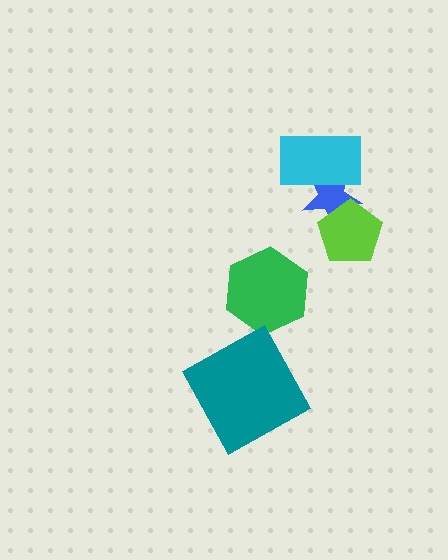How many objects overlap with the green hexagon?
0 objects overlap with the green hexagon.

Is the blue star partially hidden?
Yes, it is partially covered by another shape.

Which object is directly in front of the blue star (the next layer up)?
The lime pentagon is directly in front of the blue star.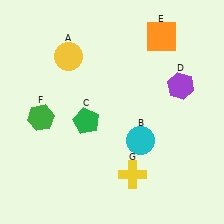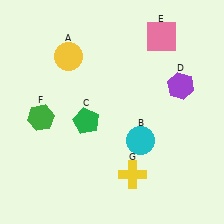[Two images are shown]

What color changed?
The square (E) changed from orange in Image 1 to pink in Image 2.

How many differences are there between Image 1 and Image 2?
There is 1 difference between the two images.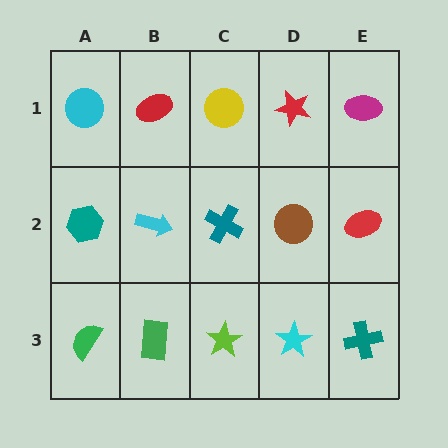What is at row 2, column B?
A cyan arrow.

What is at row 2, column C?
A teal cross.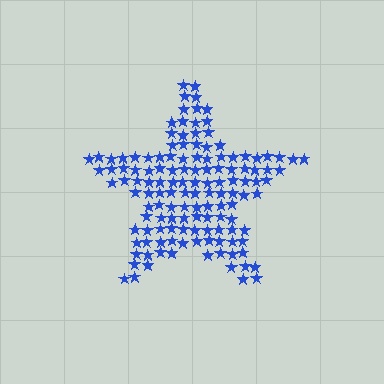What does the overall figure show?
The overall figure shows a star.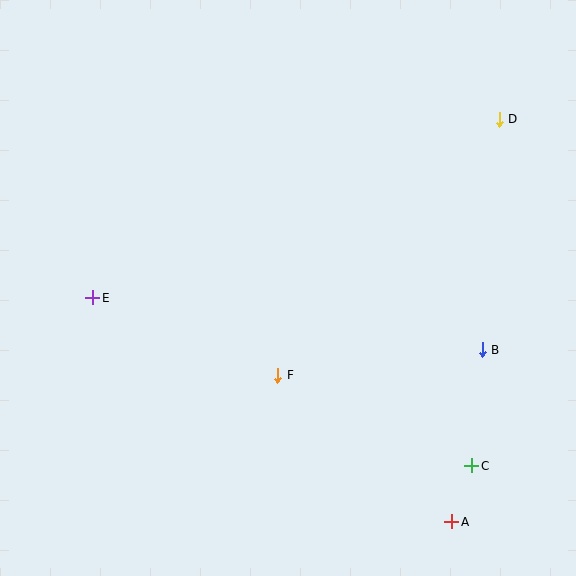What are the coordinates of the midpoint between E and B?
The midpoint between E and B is at (288, 324).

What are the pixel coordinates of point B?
Point B is at (482, 350).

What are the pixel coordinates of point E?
Point E is at (93, 298).